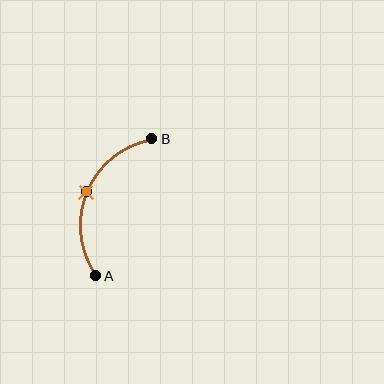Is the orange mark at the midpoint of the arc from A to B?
Yes. The orange mark lies on the arc at equal arc-length from both A and B — it is the arc midpoint.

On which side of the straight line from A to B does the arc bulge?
The arc bulges to the left of the straight line connecting A and B.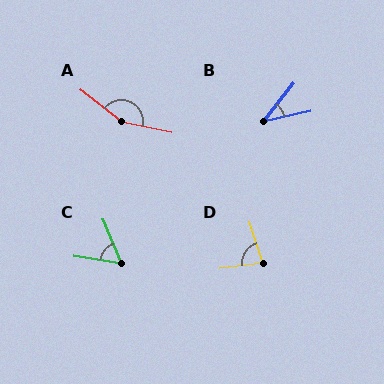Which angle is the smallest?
B, at approximately 38 degrees.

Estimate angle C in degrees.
Approximately 59 degrees.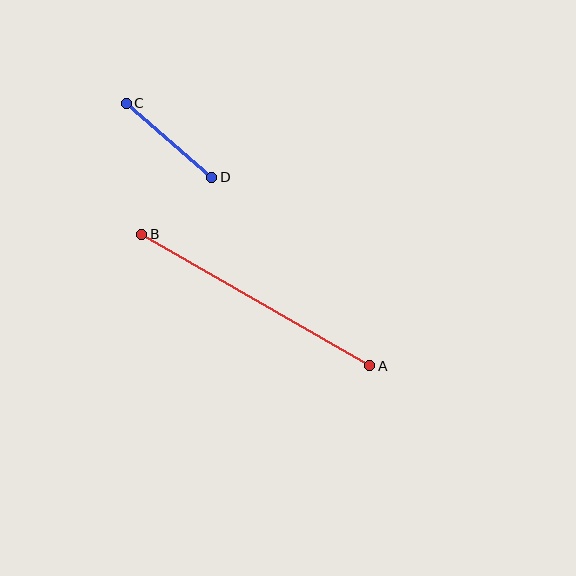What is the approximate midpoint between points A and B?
The midpoint is at approximately (256, 300) pixels.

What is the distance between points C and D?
The distance is approximately 113 pixels.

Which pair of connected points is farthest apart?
Points A and B are farthest apart.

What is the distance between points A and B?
The distance is approximately 263 pixels.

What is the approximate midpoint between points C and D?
The midpoint is at approximately (169, 140) pixels.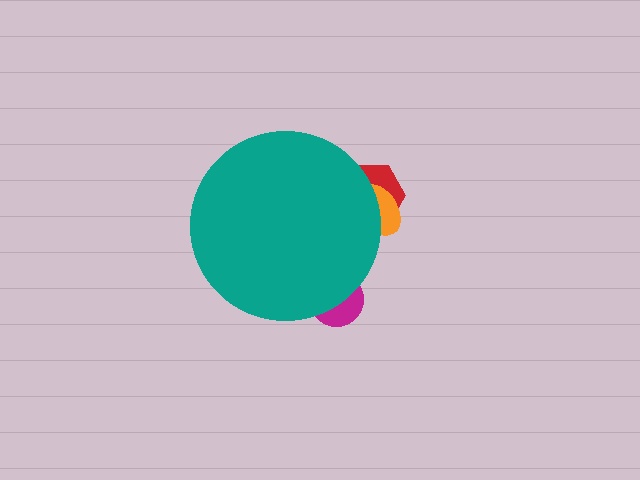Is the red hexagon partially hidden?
Yes, the red hexagon is partially hidden behind the teal circle.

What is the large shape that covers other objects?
A teal circle.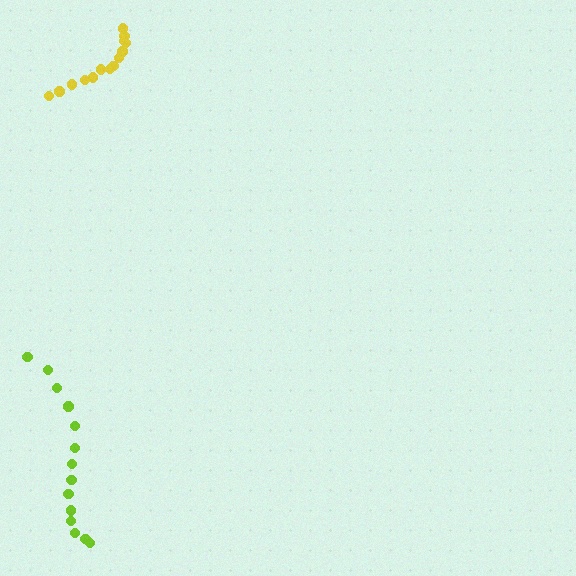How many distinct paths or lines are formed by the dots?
There are 2 distinct paths.